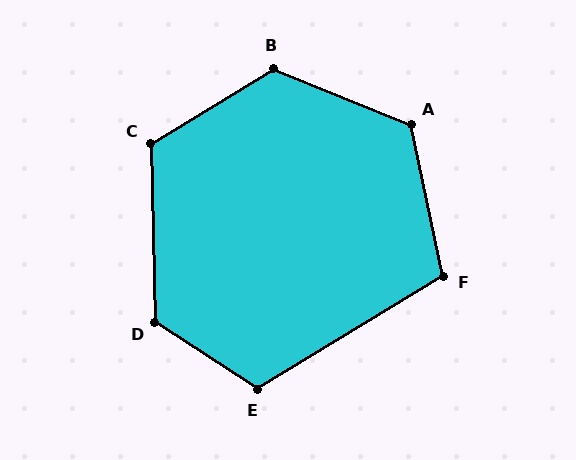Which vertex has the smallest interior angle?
F, at approximately 109 degrees.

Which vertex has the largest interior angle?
B, at approximately 126 degrees.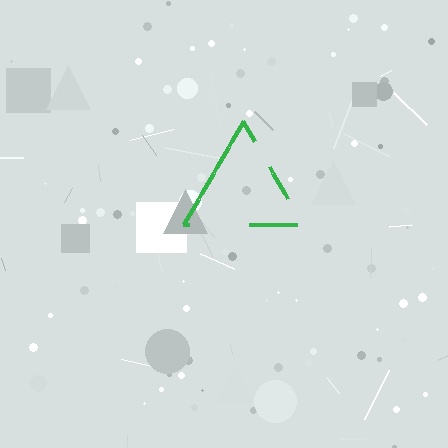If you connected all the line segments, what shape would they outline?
They would outline a triangle.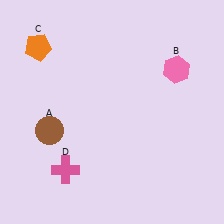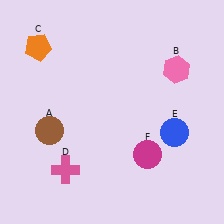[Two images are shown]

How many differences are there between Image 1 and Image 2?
There are 2 differences between the two images.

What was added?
A blue circle (E), a magenta circle (F) were added in Image 2.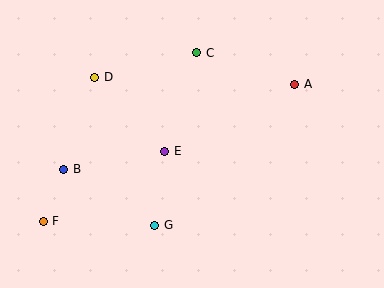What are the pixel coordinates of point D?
Point D is at (95, 77).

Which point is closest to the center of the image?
Point E at (165, 151) is closest to the center.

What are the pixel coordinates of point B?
Point B is at (64, 169).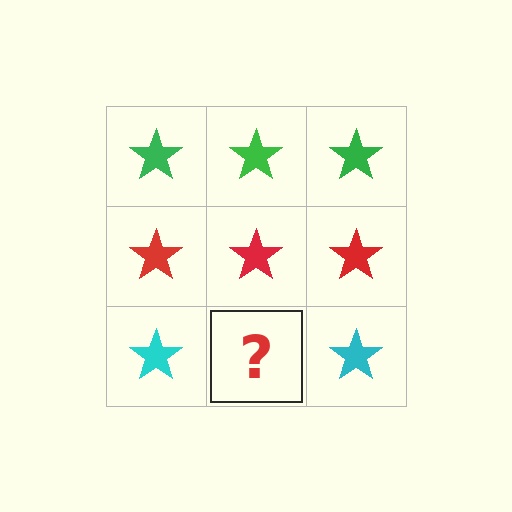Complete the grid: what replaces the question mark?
The question mark should be replaced with a cyan star.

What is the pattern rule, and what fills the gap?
The rule is that each row has a consistent color. The gap should be filled with a cyan star.